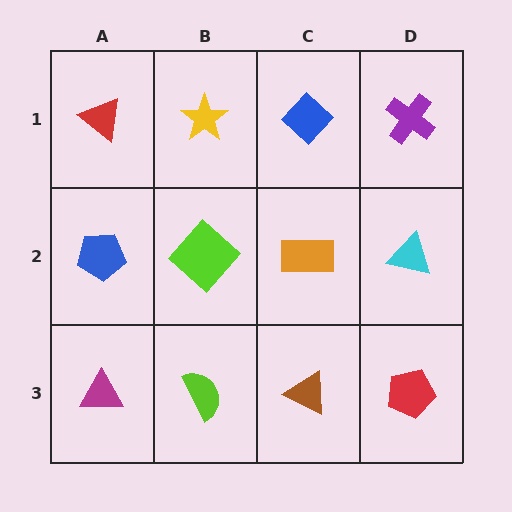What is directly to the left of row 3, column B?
A magenta triangle.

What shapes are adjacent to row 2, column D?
A purple cross (row 1, column D), a red pentagon (row 3, column D), an orange rectangle (row 2, column C).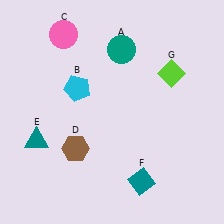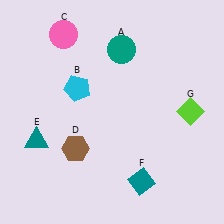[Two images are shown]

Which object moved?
The lime diamond (G) moved down.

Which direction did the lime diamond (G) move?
The lime diamond (G) moved down.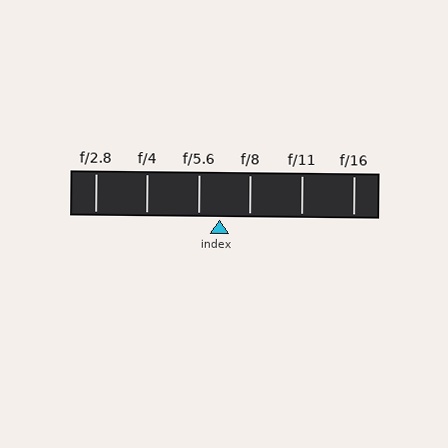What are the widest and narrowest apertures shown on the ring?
The widest aperture shown is f/2.8 and the narrowest is f/16.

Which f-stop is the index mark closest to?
The index mark is closest to f/5.6.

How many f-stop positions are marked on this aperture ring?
There are 6 f-stop positions marked.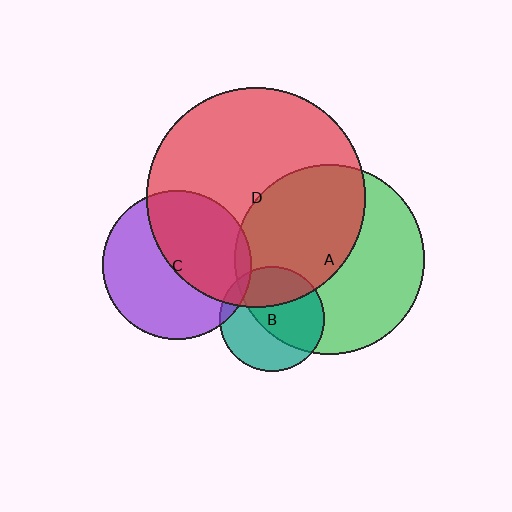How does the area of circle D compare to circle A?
Approximately 1.3 times.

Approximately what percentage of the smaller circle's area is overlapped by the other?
Approximately 60%.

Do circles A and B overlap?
Yes.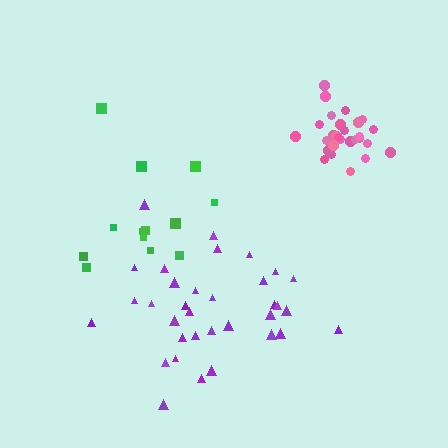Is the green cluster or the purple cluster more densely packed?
Purple.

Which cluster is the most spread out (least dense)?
Green.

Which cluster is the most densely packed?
Pink.